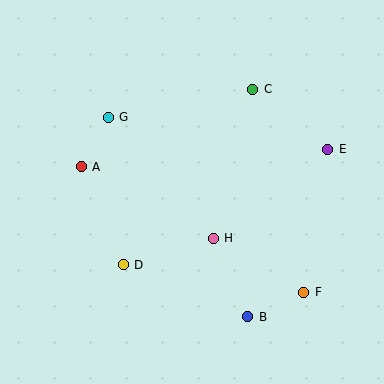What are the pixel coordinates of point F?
Point F is at (304, 292).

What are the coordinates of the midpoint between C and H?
The midpoint between C and H is at (233, 164).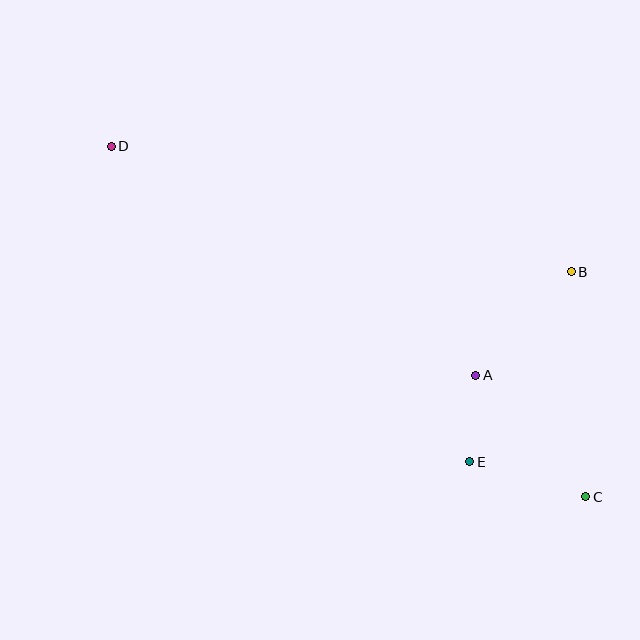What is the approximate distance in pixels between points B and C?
The distance between B and C is approximately 225 pixels.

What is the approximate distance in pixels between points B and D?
The distance between B and D is approximately 477 pixels.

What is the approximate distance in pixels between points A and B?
The distance between A and B is approximately 141 pixels.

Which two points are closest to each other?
Points A and E are closest to each other.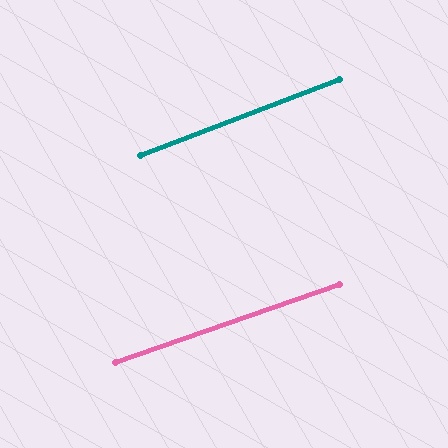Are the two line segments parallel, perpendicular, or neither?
Parallel — their directions differ by only 1.8°.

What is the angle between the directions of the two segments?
Approximately 2 degrees.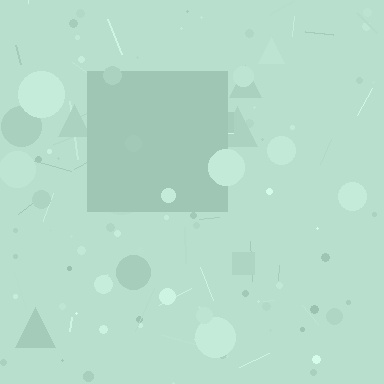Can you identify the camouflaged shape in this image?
The camouflaged shape is a square.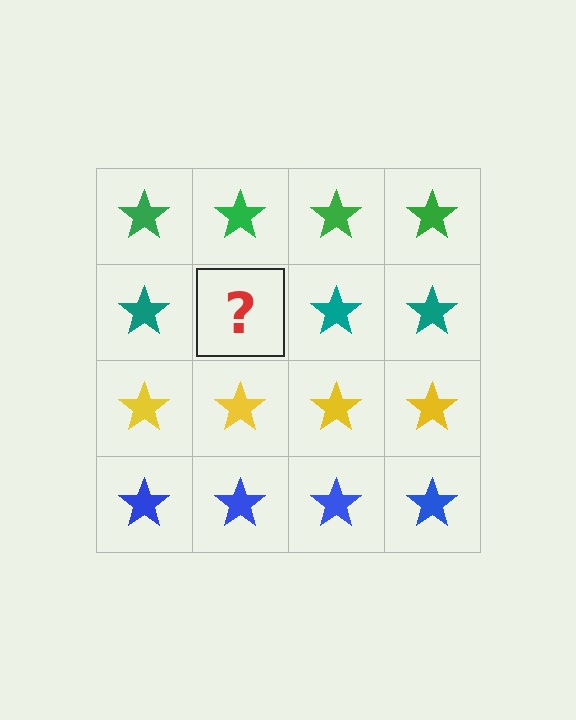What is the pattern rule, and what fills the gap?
The rule is that each row has a consistent color. The gap should be filled with a teal star.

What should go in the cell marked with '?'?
The missing cell should contain a teal star.